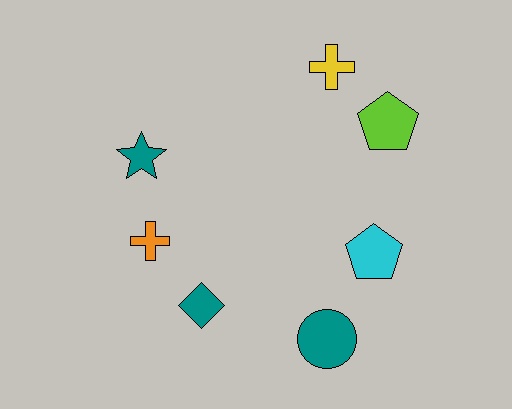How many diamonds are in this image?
There is 1 diamond.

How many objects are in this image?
There are 7 objects.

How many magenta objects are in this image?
There are no magenta objects.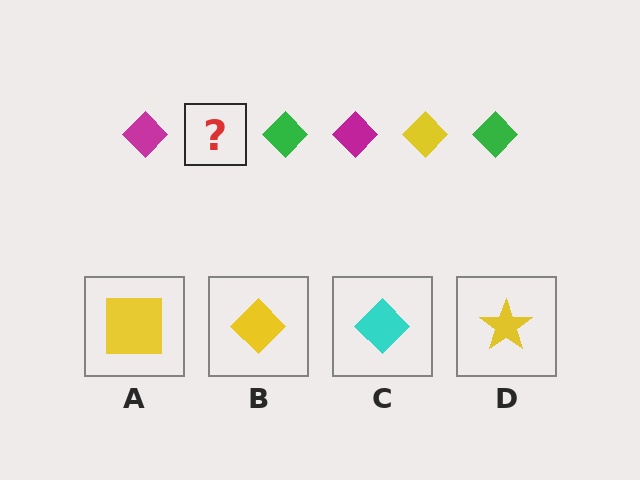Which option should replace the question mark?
Option B.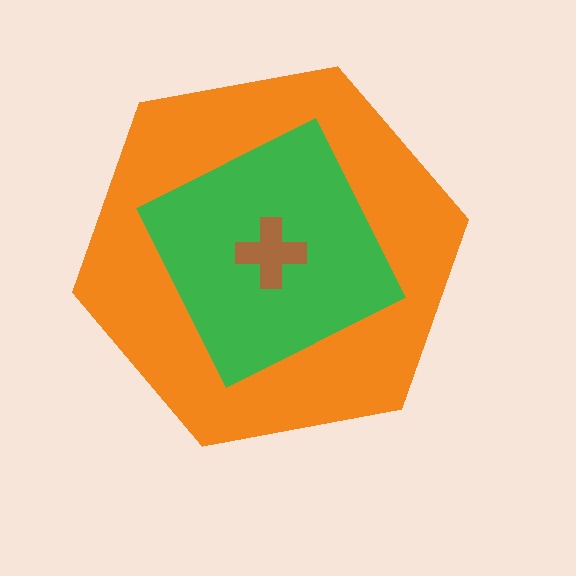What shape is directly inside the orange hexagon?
The green diamond.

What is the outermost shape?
The orange hexagon.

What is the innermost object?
The brown cross.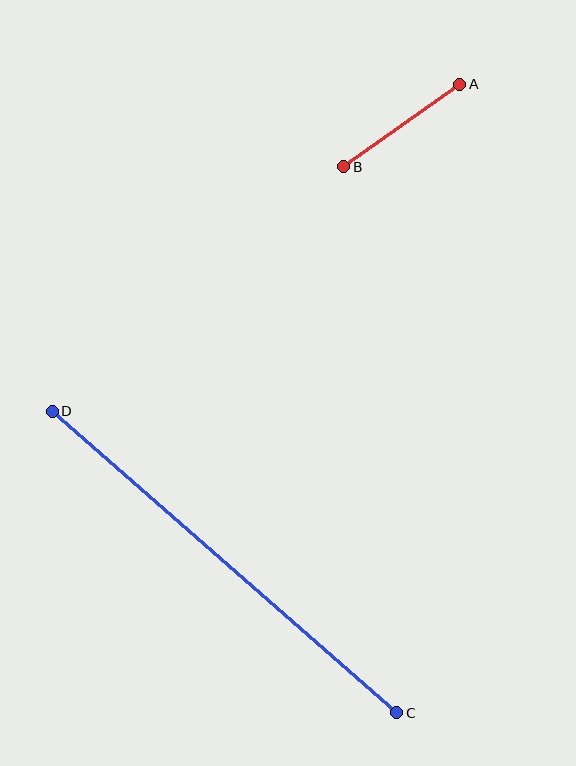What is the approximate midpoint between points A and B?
The midpoint is at approximately (402, 126) pixels.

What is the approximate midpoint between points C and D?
The midpoint is at approximately (224, 562) pixels.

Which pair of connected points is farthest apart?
Points C and D are farthest apart.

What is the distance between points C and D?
The distance is approximately 458 pixels.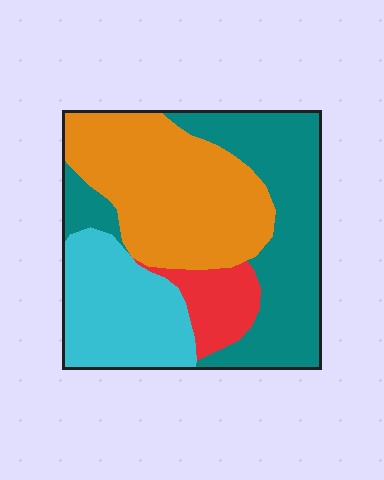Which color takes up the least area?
Red, at roughly 10%.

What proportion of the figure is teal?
Teal takes up between a quarter and a half of the figure.